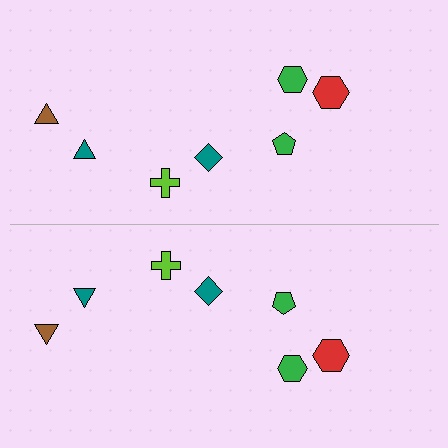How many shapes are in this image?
There are 14 shapes in this image.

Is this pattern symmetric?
Yes, this pattern has bilateral (reflection) symmetry.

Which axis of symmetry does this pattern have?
The pattern has a horizontal axis of symmetry running through the center of the image.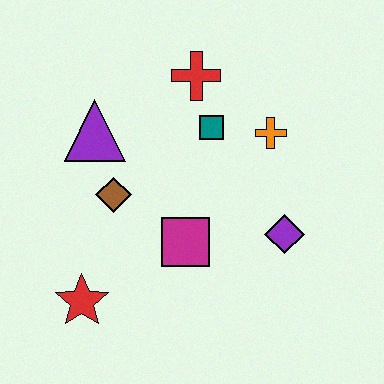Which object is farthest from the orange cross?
The red star is farthest from the orange cross.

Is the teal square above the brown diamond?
Yes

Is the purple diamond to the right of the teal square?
Yes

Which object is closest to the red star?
The brown diamond is closest to the red star.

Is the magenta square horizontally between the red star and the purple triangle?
No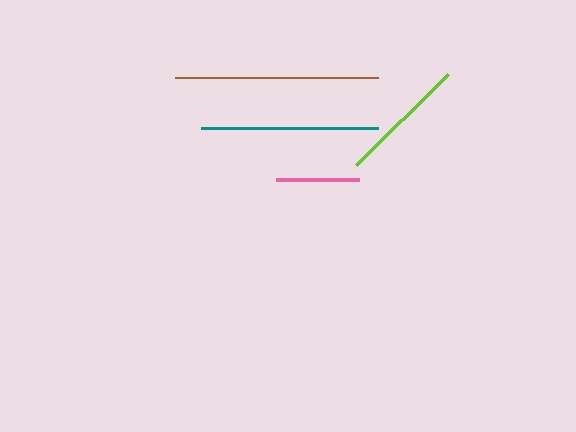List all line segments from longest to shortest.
From longest to shortest: brown, teal, lime, pink.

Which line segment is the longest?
The brown line is the longest at approximately 203 pixels.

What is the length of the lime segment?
The lime segment is approximately 129 pixels long.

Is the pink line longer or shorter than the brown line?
The brown line is longer than the pink line.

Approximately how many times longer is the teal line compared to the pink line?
The teal line is approximately 2.1 times the length of the pink line.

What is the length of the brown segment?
The brown segment is approximately 203 pixels long.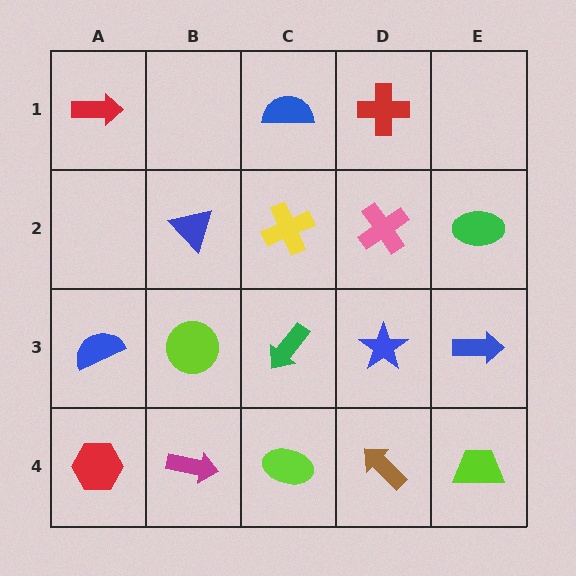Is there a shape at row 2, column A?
No, that cell is empty.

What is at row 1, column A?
A red arrow.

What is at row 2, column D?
A pink cross.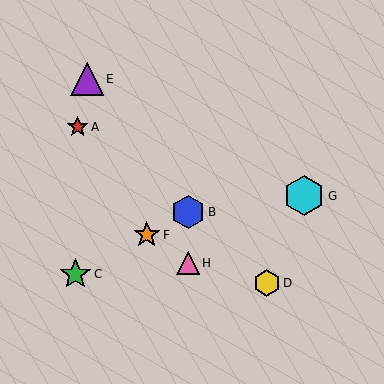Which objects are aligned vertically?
Objects B, H are aligned vertically.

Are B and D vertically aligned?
No, B is at x≈188 and D is at x≈267.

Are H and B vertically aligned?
Yes, both are at x≈188.